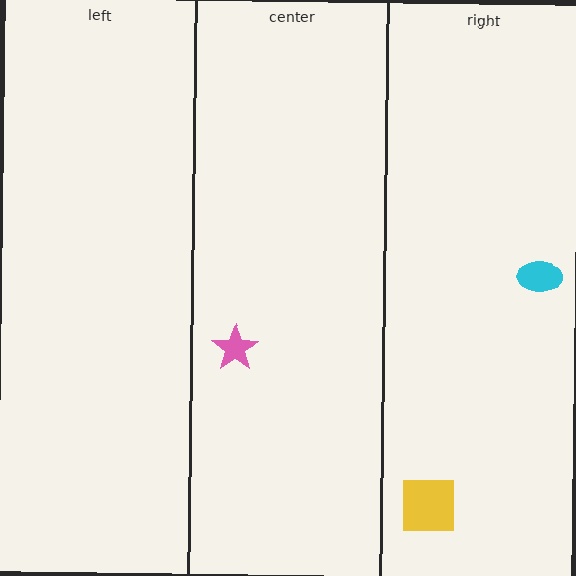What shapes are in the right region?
The cyan ellipse, the yellow square.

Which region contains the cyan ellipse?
The right region.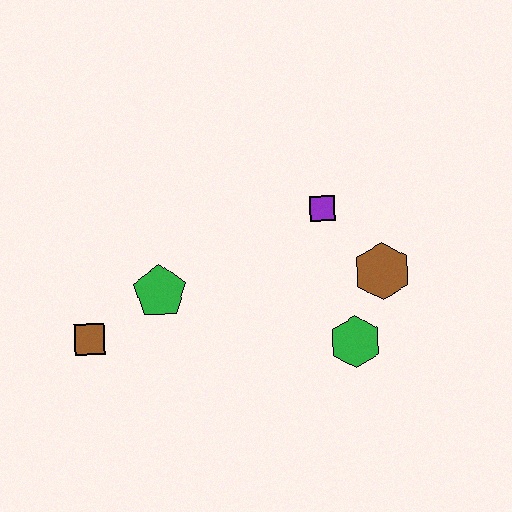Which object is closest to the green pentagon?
The brown square is closest to the green pentagon.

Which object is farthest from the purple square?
The brown square is farthest from the purple square.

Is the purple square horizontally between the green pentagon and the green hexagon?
Yes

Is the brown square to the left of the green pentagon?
Yes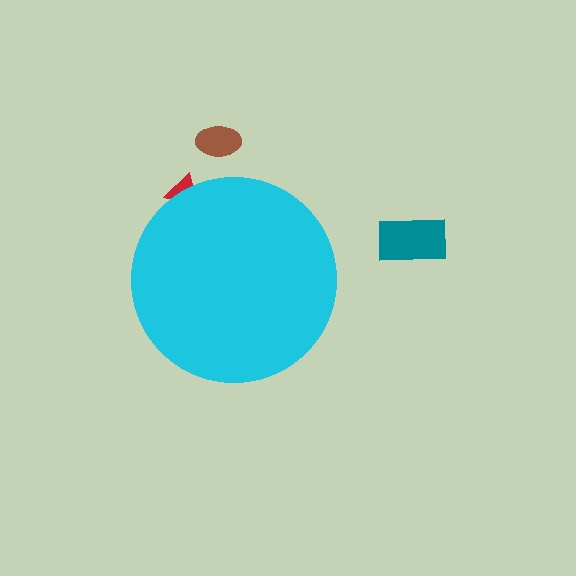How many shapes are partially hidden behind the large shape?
1 shape is partially hidden.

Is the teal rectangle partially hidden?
No, the teal rectangle is fully visible.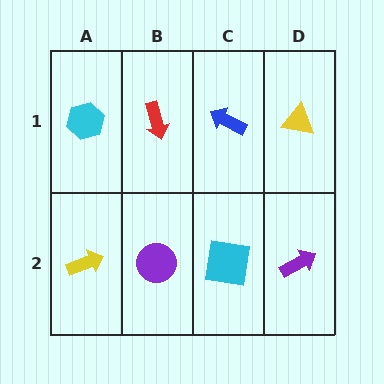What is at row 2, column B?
A purple circle.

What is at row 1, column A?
A cyan hexagon.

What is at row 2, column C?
A cyan square.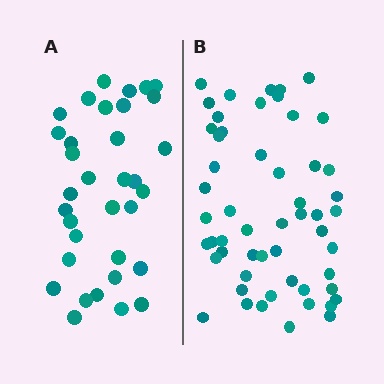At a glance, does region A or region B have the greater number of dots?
Region B (the right region) has more dots.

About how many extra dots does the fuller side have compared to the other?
Region B has approximately 20 more dots than region A.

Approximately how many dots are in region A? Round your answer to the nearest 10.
About 30 dots. (The exact count is 34, which rounds to 30.)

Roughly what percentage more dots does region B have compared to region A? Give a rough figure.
About 60% more.